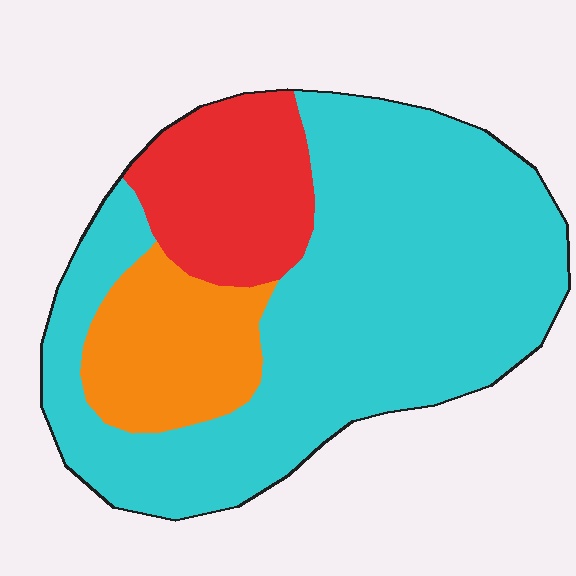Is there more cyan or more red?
Cyan.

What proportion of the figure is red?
Red covers 17% of the figure.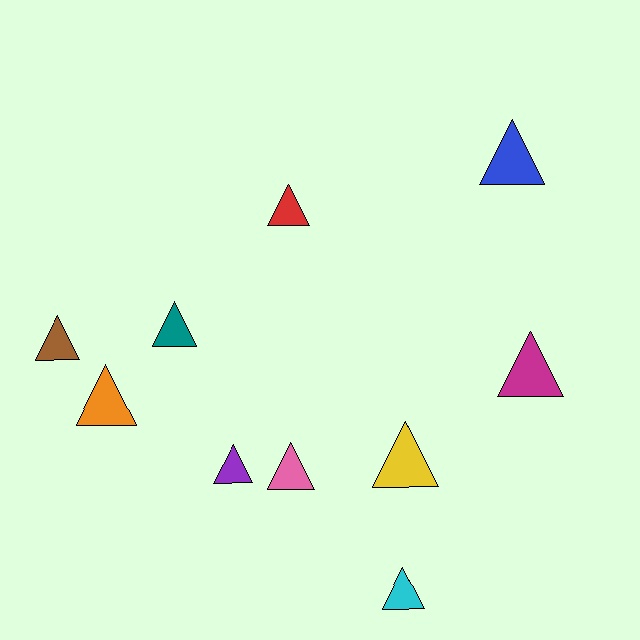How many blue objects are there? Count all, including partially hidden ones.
There is 1 blue object.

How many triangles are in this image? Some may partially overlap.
There are 10 triangles.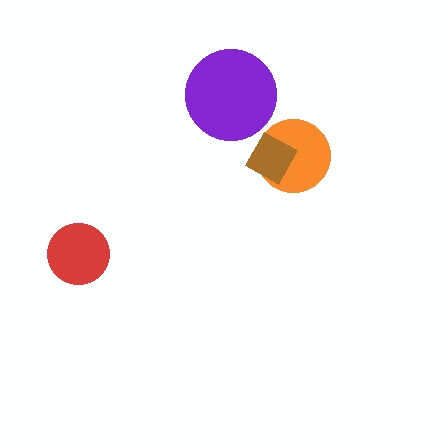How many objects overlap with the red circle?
0 objects overlap with the red circle.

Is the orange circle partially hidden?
Yes, it is partially covered by another shape.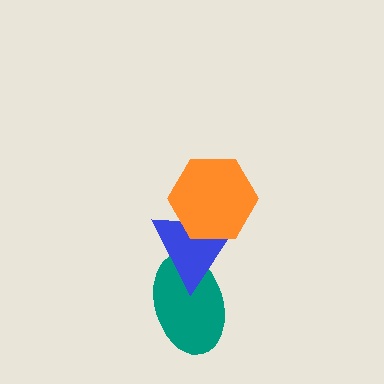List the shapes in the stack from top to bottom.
From top to bottom: the orange hexagon, the blue triangle, the teal ellipse.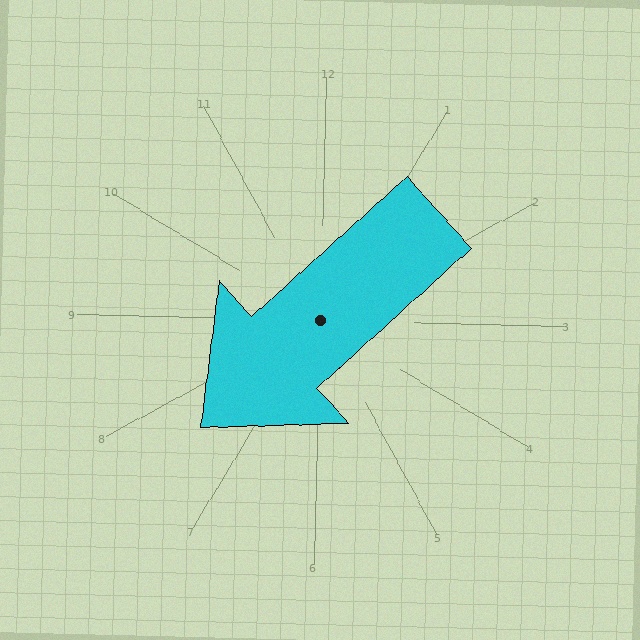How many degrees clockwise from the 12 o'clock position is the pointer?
Approximately 226 degrees.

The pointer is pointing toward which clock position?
Roughly 8 o'clock.